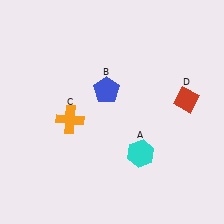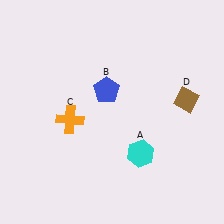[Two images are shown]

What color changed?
The diamond (D) changed from red in Image 1 to brown in Image 2.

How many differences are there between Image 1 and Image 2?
There is 1 difference between the two images.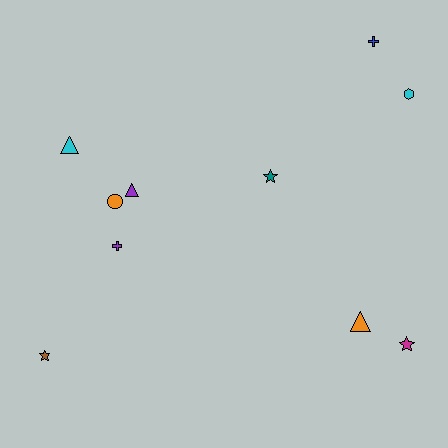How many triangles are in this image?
There are 3 triangles.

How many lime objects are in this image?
There are no lime objects.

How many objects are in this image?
There are 10 objects.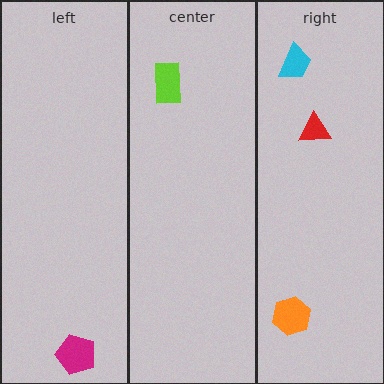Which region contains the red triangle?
The right region.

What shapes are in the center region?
The lime rectangle.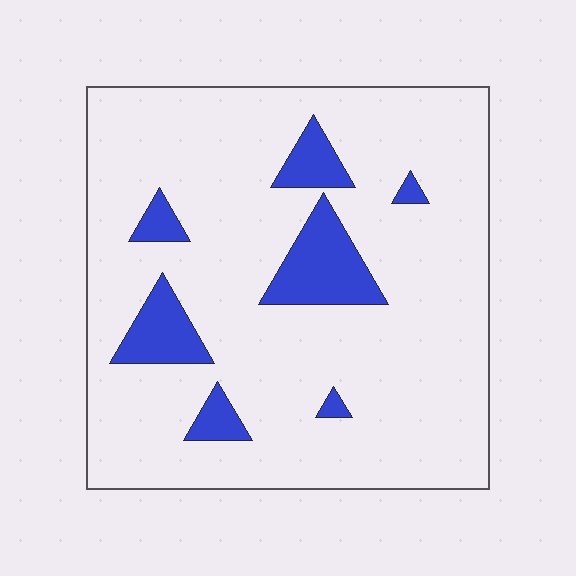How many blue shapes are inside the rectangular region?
7.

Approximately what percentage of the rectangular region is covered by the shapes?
Approximately 15%.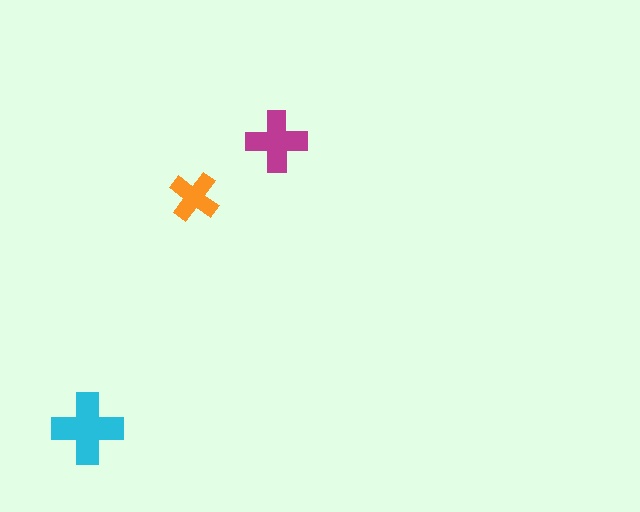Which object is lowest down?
The cyan cross is bottommost.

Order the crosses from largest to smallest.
the cyan one, the magenta one, the orange one.